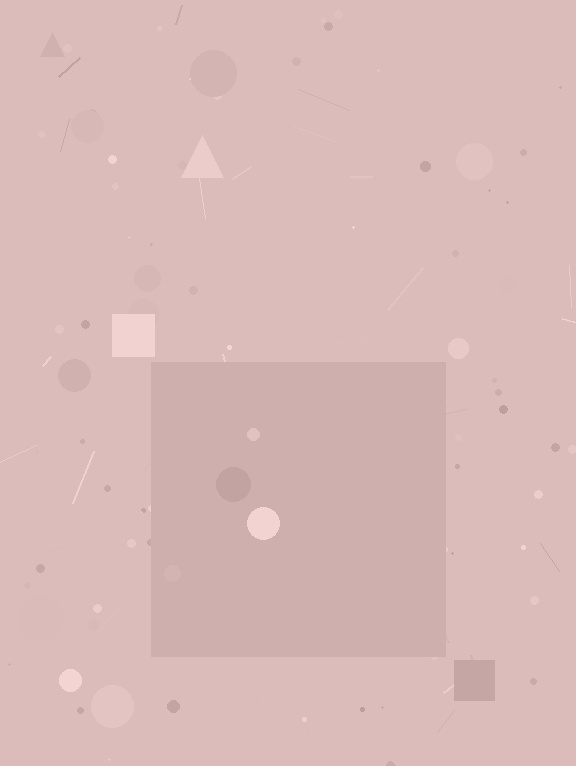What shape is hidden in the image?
A square is hidden in the image.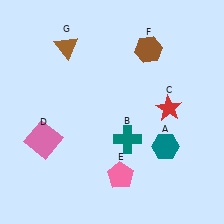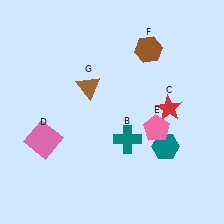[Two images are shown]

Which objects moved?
The objects that moved are: the pink pentagon (E), the brown triangle (G).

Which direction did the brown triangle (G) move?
The brown triangle (G) moved down.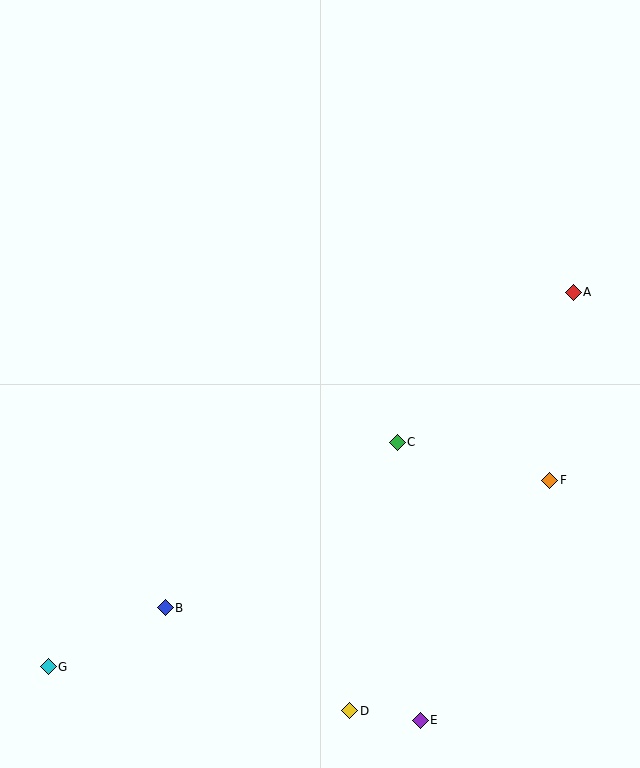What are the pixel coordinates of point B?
Point B is at (165, 608).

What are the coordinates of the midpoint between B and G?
The midpoint between B and G is at (107, 637).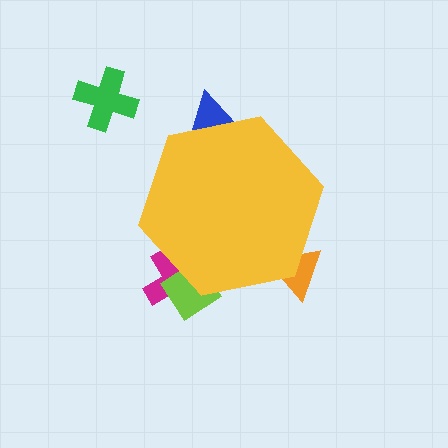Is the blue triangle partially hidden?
Yes, the blue triangle is partially hidden behind the yellow hexagon.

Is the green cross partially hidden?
No, the green cross is fully visible.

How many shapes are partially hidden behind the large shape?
4 shapes are partially hidden.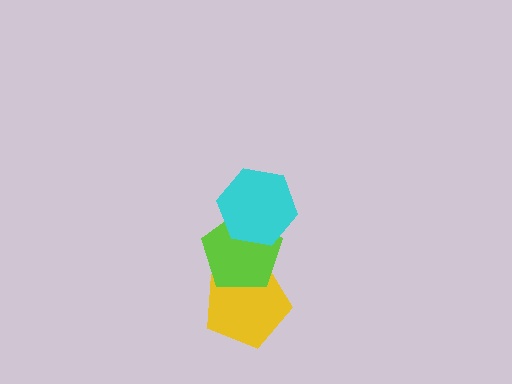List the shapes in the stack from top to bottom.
From top to bottom: the cyan hexagon, the lime pentagon, the yellow pentagon.